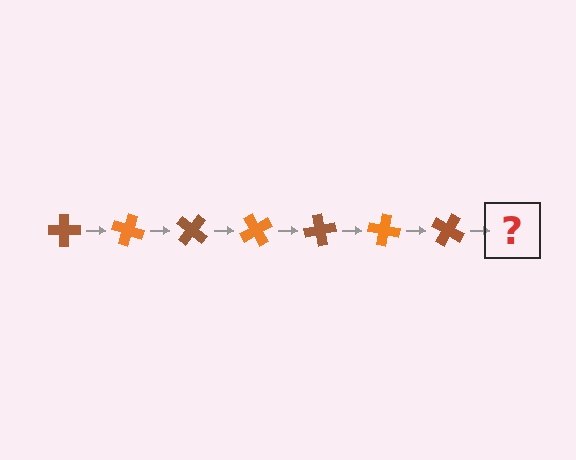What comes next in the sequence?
The next element should be an orange cross, rotated 140 degrees from the start.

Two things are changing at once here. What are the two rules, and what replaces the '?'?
The two rules are that it rotates 20 degrees each step and the color cycles through brown and orange. The '?' should be an orange cross, rotated 140 degrees from the start.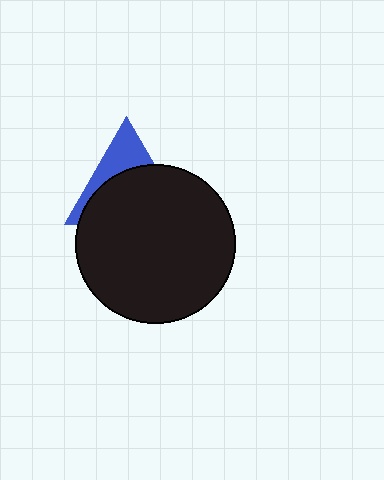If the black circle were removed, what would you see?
You would see the complete blue triangle.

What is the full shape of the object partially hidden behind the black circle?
The partially hidden object is a blue triangle.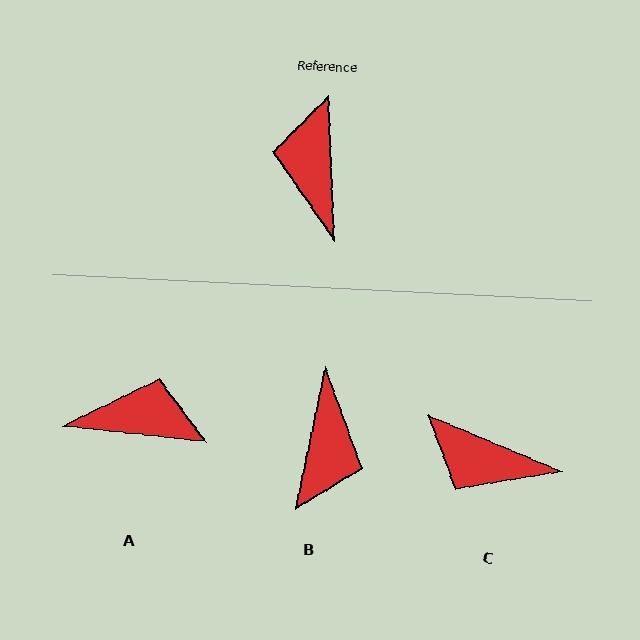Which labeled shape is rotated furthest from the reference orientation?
B, about 165 degrees away.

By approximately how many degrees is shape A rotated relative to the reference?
Approximately 99 degrees clockwise.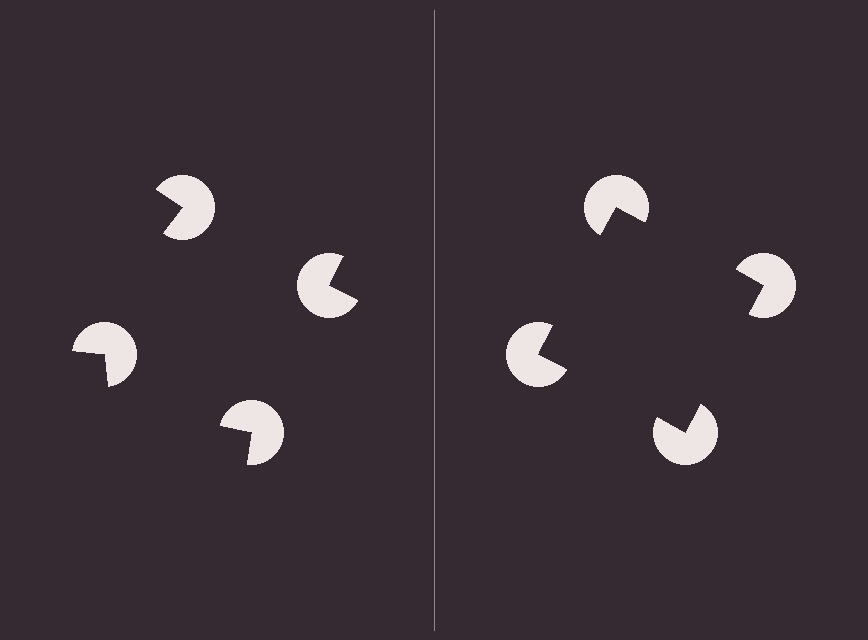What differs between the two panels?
The pac-man discs are positioned identically on both sides; only the wedge orientations differ. On the right they align to a square; on the left they are misaligned.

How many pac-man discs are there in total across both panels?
8 — 4 on each side.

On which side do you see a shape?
An illusory square appears on the right side. On the left side the wedge cuts are rotated, so no coherent shape forms.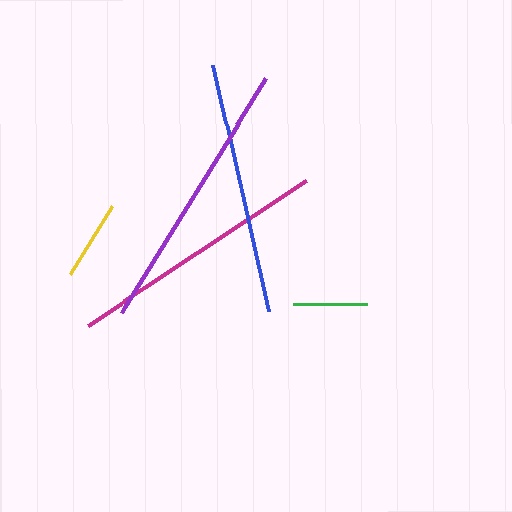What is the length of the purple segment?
The purple segment is approximately 276 pixels long.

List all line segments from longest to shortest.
From longest to shortest: purple, magenta, blue, yellow, green.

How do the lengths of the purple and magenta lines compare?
The purple and magenta lines are approximately the same length.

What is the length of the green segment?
The green segment is approximately 74 pixels long.